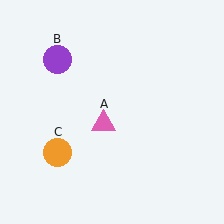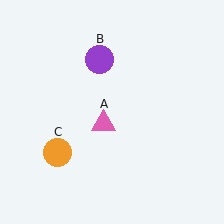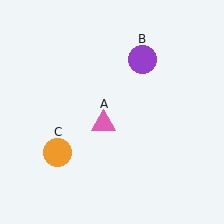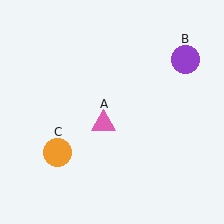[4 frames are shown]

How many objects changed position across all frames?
1 object changed position: purple circle (object B).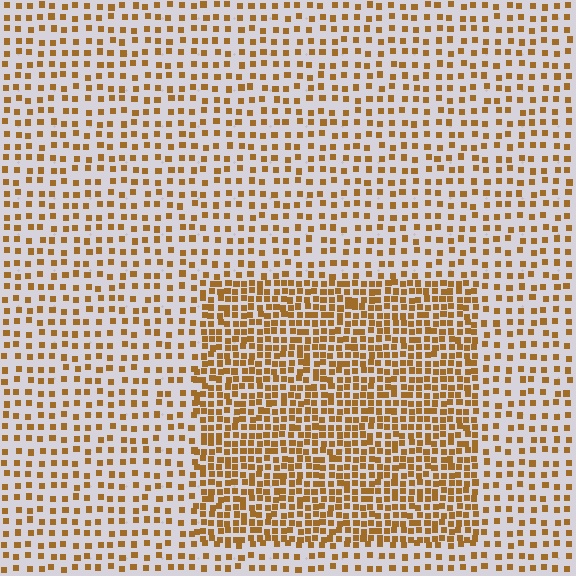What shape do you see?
I see a rectangle.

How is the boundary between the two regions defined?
The boundary is defined by a change in element density (approximately 2.1x ratio). All elements are the same color, size, and shape.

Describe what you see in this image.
The image contains small brown elements arranged at two different densities. A rectangle-shaped region is visible where the elements are more densely packed than the surrounding area.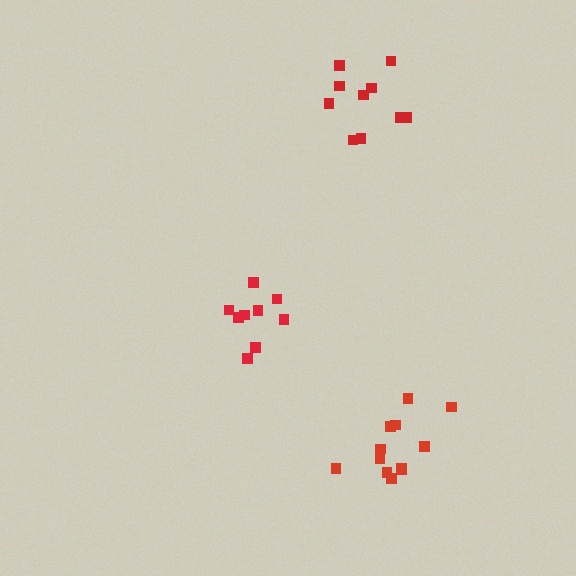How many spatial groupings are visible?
There are 3 spatial groupings.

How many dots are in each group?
Group 1: 9 dots, Group 2: 10 dots, Group 3: 12 dots (31 total).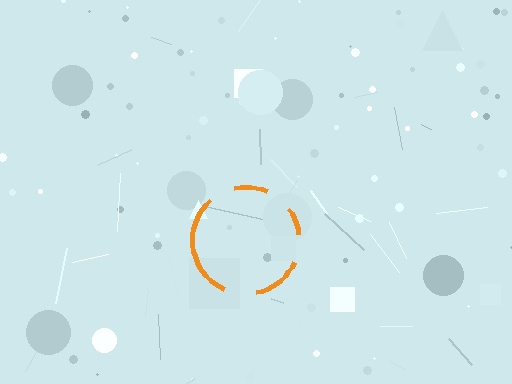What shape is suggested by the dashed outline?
The dashed outline suggests a circle.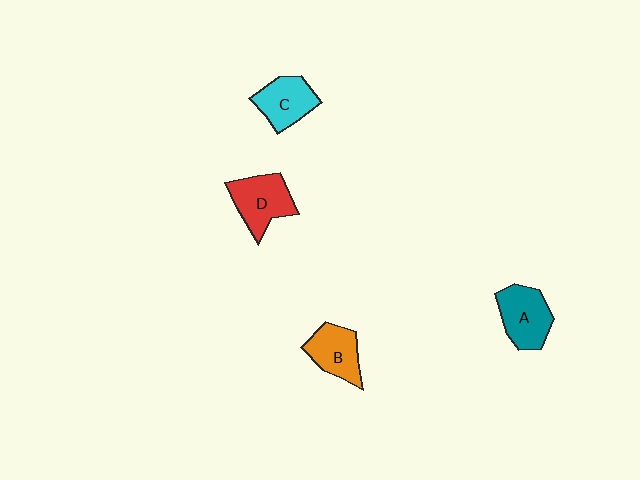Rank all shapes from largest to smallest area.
From largest to smallest: D (red), A (teal), C (cyan), B (orange).